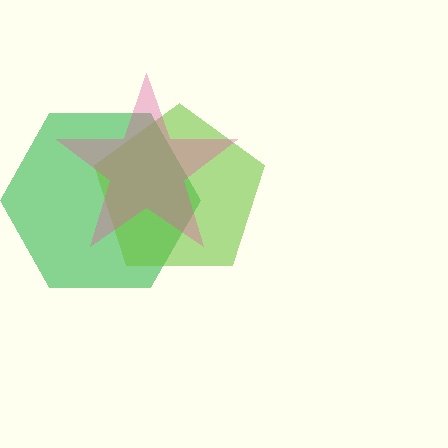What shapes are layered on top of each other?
The layered shapes are: a green hexagon, a lime pentagon, a pink star.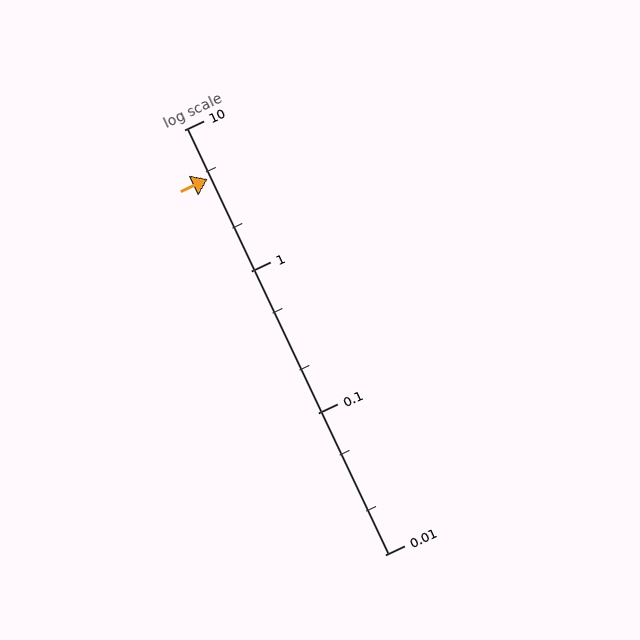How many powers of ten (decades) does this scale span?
The scale spans 3 decades, from 0.01 to 10.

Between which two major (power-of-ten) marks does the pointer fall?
The pointer is between 1 and 10.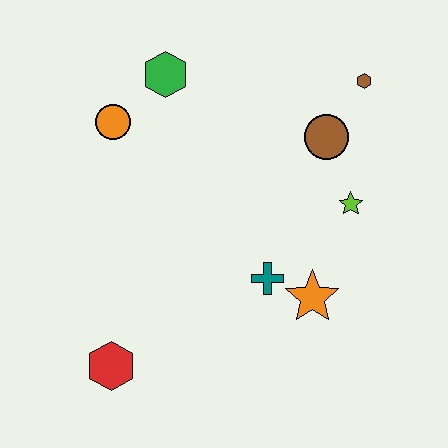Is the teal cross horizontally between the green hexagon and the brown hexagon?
Yes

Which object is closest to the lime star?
The brown circle is closest to the lime star.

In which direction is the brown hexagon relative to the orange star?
The brown hexagon is above the orange star.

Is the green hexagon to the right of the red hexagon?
Yes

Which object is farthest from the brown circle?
The red hexagon is farthest from the brown circle.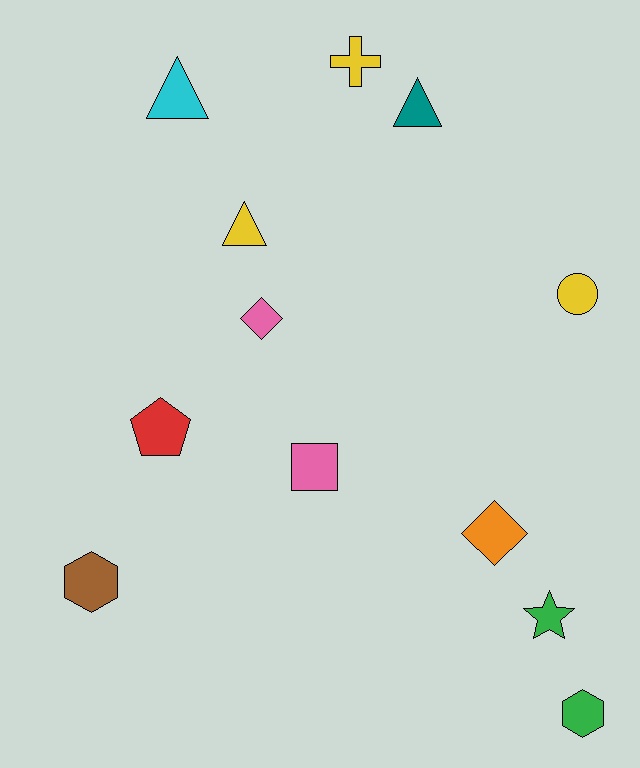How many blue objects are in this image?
There are no blue objects.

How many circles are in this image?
There is 1 circle.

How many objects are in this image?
There are 12 objects.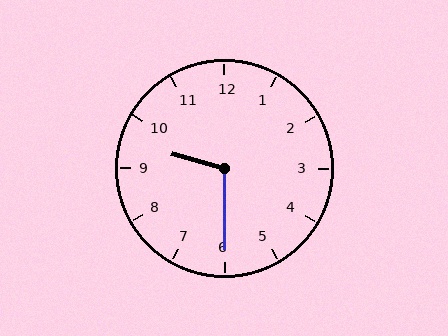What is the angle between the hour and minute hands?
Approximately 105 degrees.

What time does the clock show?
9:30.